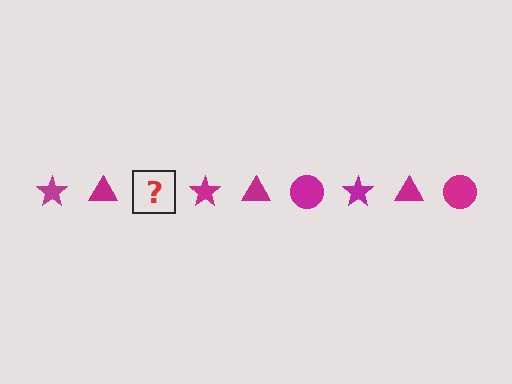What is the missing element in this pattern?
The missing element is a magenta circle.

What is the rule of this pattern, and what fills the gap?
The rule is that the pattern cycles through star, triangle, circle shapes in magenta. The gap should be filled with a magenta circle.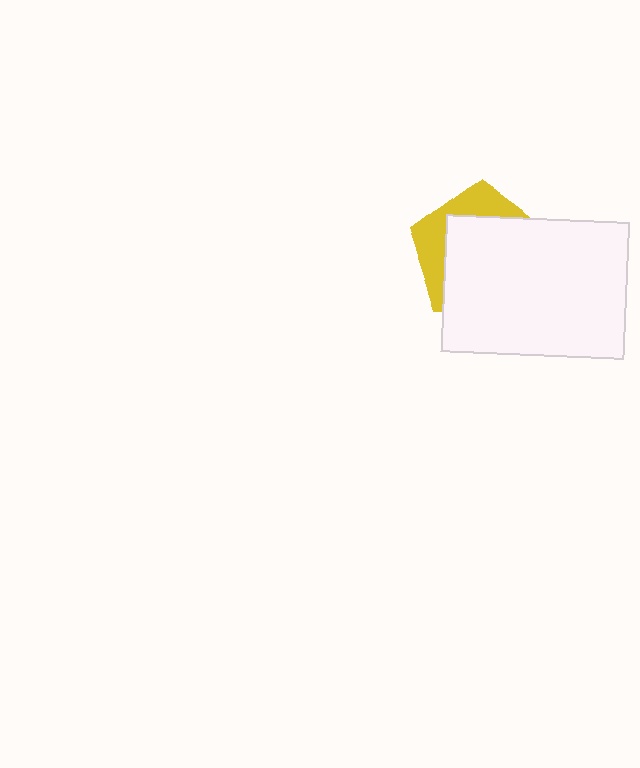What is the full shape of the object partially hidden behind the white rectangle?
The partially hidden object is a yellow pentagon.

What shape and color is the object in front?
The object in front is a white rectangle.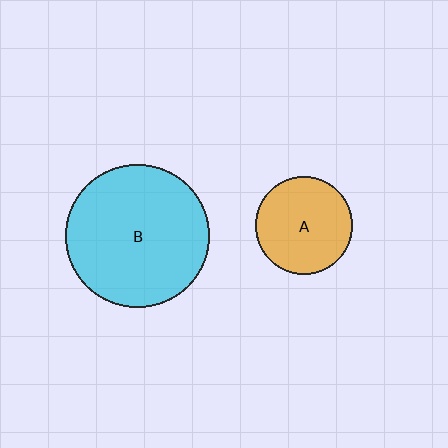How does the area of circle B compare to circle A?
Approximately 2.2 times.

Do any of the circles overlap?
No, none of the circles overlap.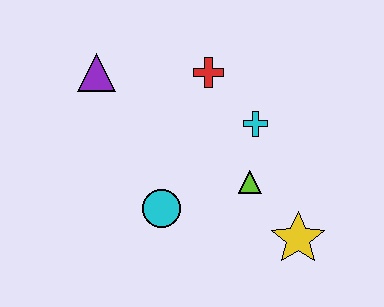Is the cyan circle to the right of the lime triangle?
No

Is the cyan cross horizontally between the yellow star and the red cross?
Yes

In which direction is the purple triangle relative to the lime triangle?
The purple triangle is to the left of the lime triangle.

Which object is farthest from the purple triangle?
The yellow star is farthest from the purple triangle.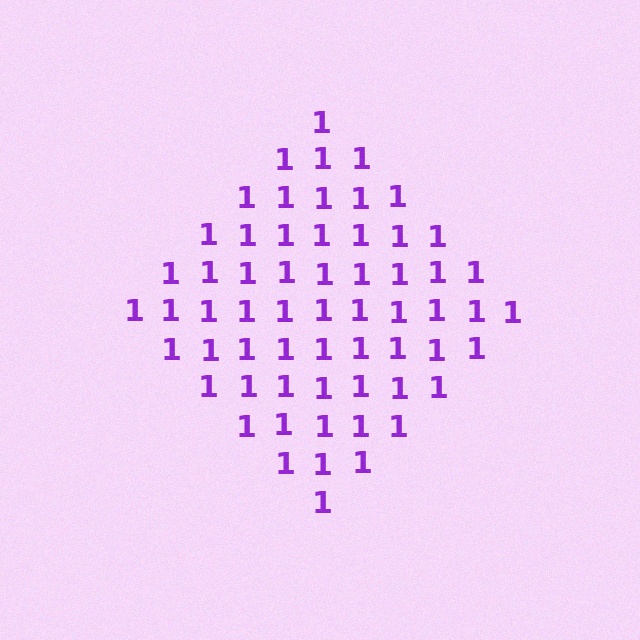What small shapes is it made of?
It is made of small digit 1's.